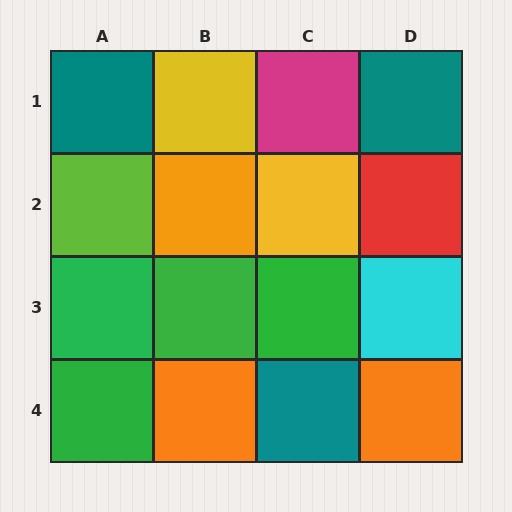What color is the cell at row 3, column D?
Cyan.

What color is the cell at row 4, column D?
Orange.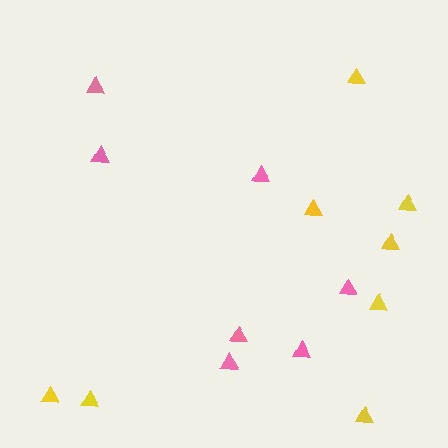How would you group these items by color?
There are 2 groups: one group of yellow triangles (8) and one group of pink triangles (7).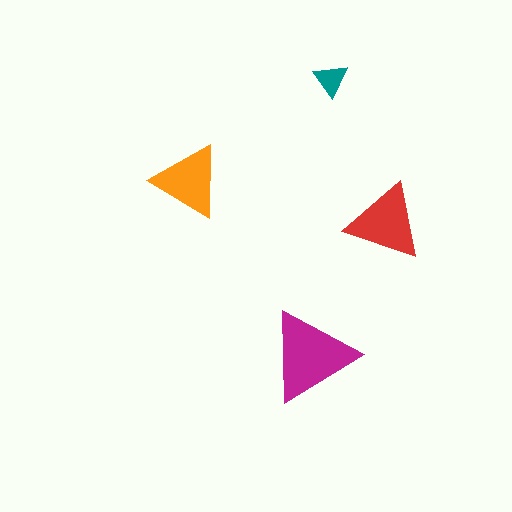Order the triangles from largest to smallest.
the magenta one, the red one, the orange one, the teal one.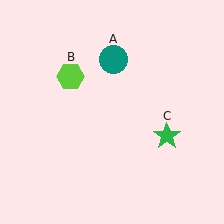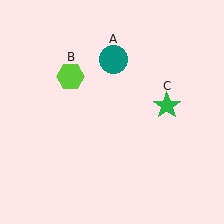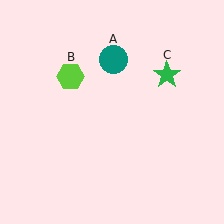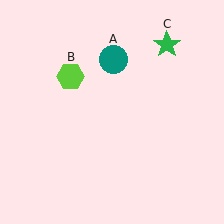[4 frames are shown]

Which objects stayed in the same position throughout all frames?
Teal circle (object A) and lime hexagon (object B) remained stationary.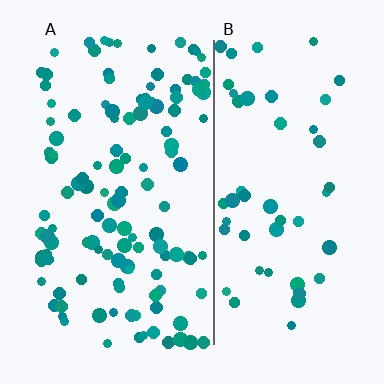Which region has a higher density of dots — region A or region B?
A (the left).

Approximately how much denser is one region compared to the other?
Approximately 2.4× — region A over region B.